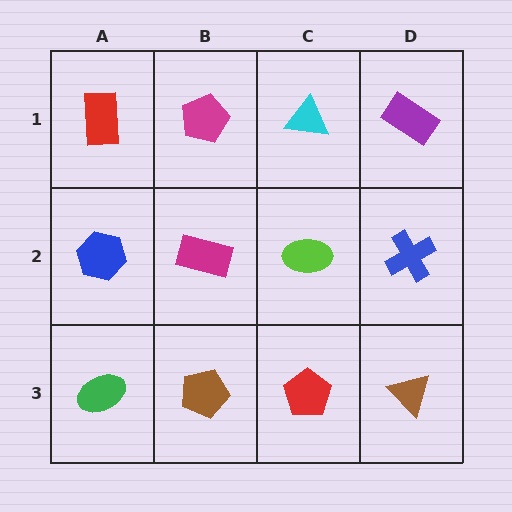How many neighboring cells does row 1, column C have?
3.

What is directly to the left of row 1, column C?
A magenta pentagon.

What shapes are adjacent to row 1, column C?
A lime ellipse (row 2, column C), a magenta pentagon (row 1, column B), a purple rectangle (row 1, column D).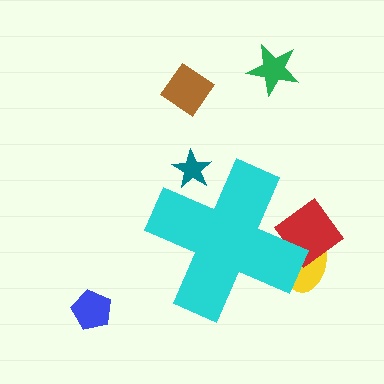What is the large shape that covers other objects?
A cyan cross.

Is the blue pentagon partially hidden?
No, the blue pentagon is fully visible.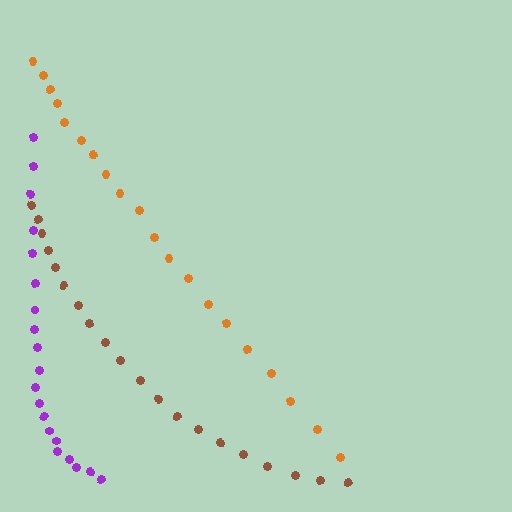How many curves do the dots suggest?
There are 3 distinct paths.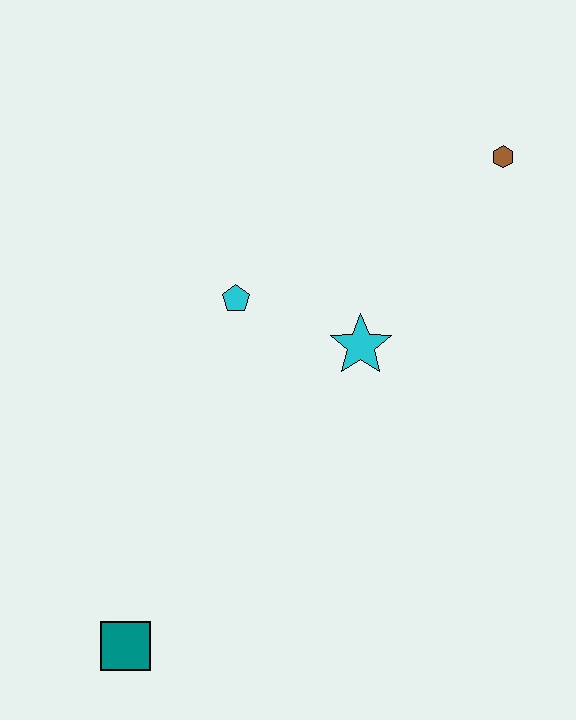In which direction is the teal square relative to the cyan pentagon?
The teal square is below the cyan pentagon.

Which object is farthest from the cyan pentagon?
The teal square is farthest from the cyan pentagon.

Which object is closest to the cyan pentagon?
The cyan star is closest to the cyan pentagon.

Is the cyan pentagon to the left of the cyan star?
Yes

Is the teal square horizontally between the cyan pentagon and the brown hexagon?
No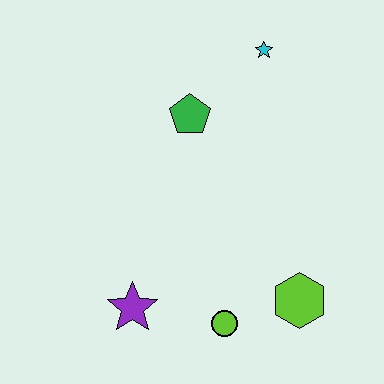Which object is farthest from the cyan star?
The purple star is farthest from the cyan star.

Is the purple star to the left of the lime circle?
Yes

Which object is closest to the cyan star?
The green pentagon is closest to the cyan star.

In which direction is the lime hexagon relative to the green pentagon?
The lime hexagon is below the green pentagon.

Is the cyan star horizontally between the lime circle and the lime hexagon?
Yes